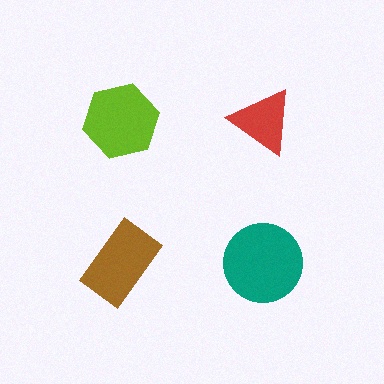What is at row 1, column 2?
A red triangle.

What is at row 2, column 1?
A brown rectangle.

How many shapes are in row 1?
2 shapes.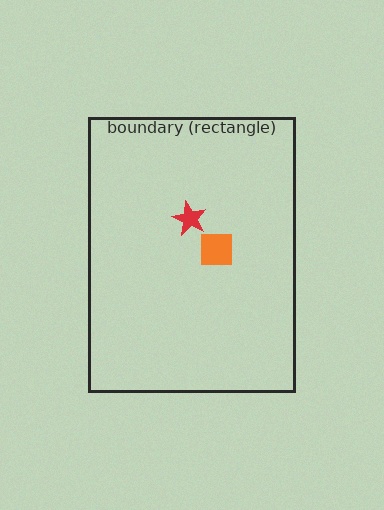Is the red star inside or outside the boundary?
Inside.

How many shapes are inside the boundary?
2 inside, 0 outside.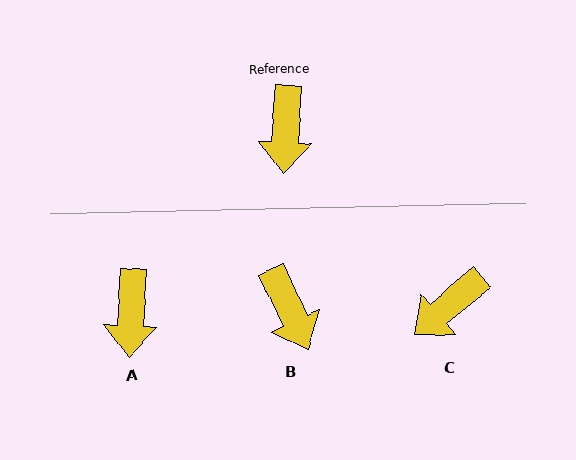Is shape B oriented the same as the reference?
No, it is off by about 28 degrees.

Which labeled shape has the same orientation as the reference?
A.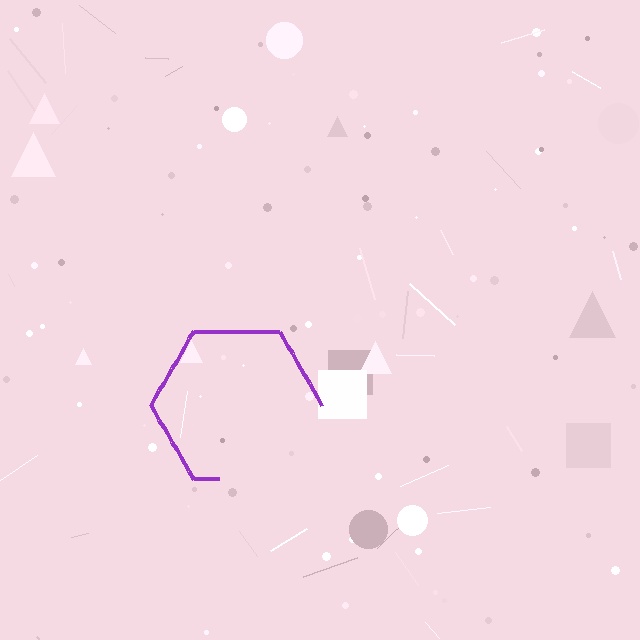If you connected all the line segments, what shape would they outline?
They would outline a hexagon.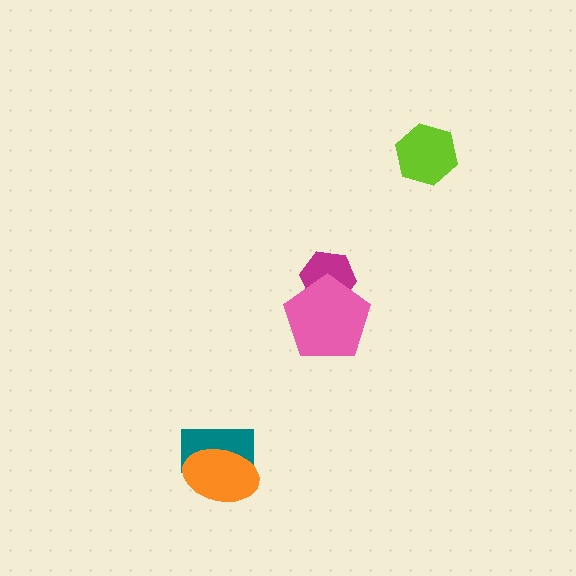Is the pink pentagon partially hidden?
No, no other shape covers it.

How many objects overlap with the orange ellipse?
1 object overlaps with the orange ellipse.